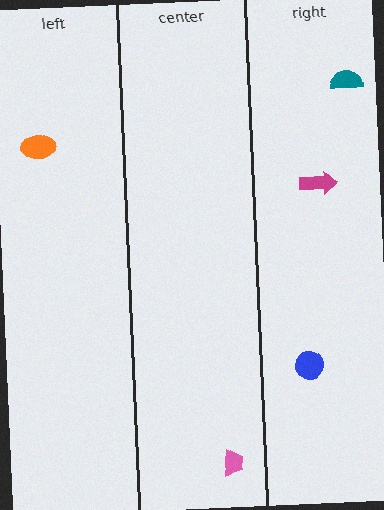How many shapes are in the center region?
1.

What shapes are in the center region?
The pink trapezoid.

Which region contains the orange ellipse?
The left region.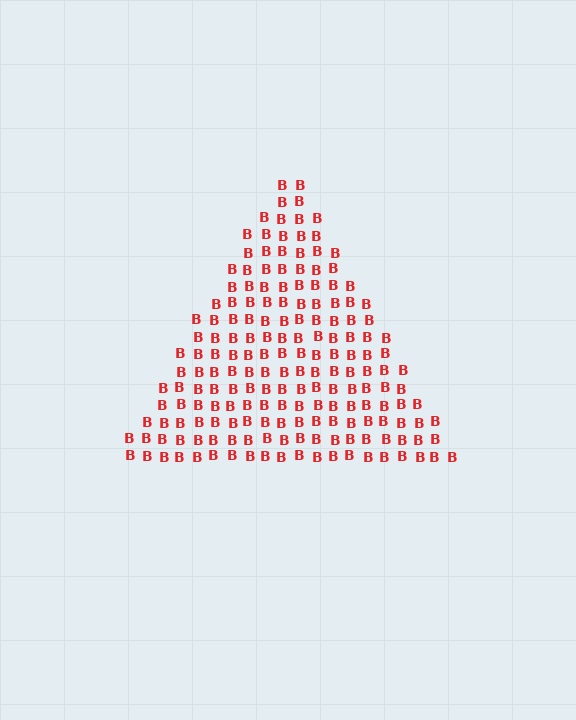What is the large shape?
The large shape is a triangle.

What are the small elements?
The small elements are letter B's.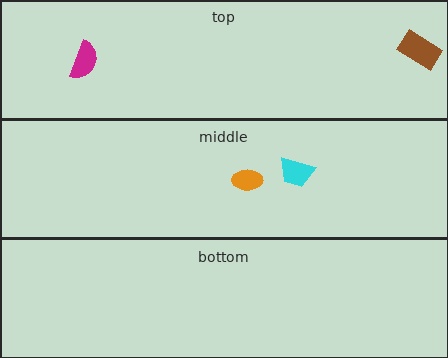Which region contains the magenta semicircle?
The top region.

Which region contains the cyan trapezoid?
The middle region.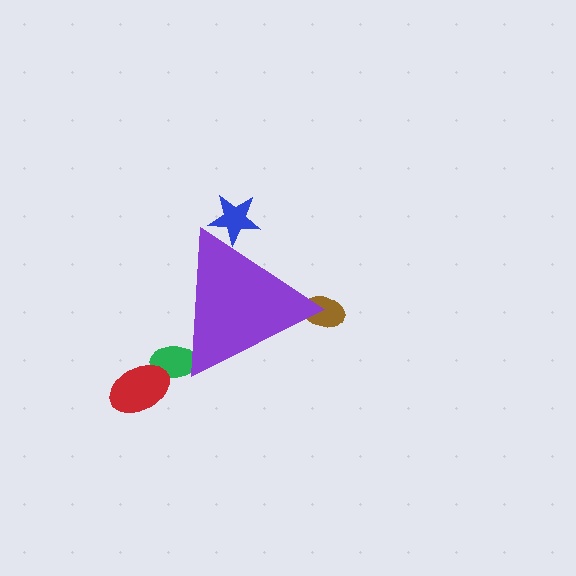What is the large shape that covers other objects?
A purple triangle.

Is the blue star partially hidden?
Yes, the blue star is partially hidden behind the purple triangle.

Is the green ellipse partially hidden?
Yes, the green ellipse is partially hidden behind the purple triangle.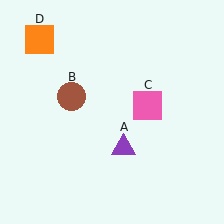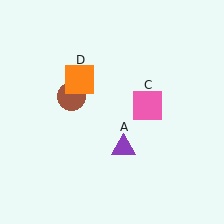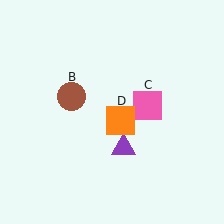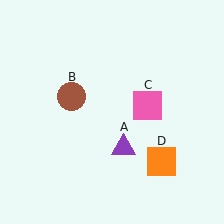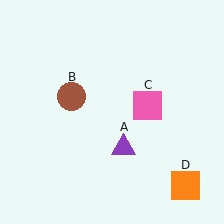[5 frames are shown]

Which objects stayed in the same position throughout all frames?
Purple triangle (object A) and brown circle (object B) and pink square (object C) remained stationary.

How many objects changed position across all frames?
1 object changed position: orange square (object D).